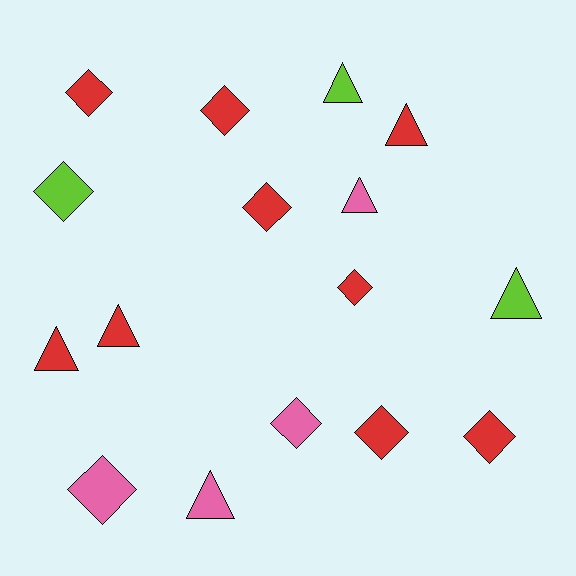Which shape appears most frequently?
Diamond, with 9 objects.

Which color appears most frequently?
Red, with 9 objects.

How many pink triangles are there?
There are 2 pink triangles.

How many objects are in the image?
There are 16 objects.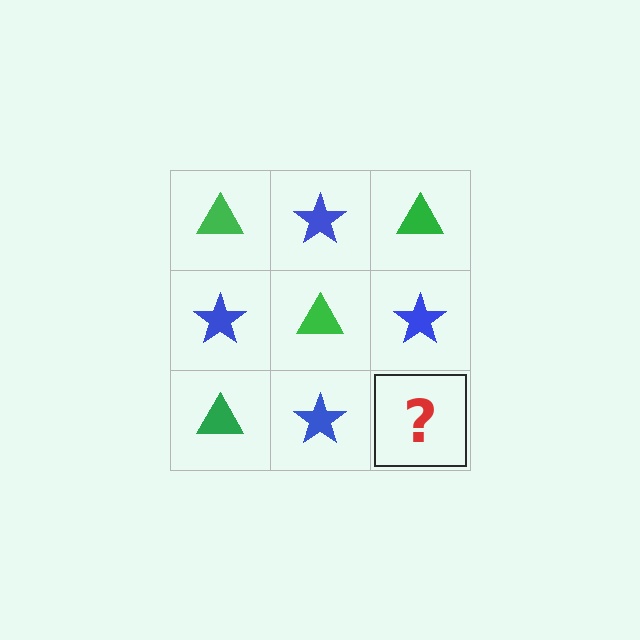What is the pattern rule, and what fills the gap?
The rule is that it alternates green triangle and blue star in a checkerboard pattern. The gap should be filled with a green triangle.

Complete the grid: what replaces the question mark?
The question mark should be replaced with a green triangle.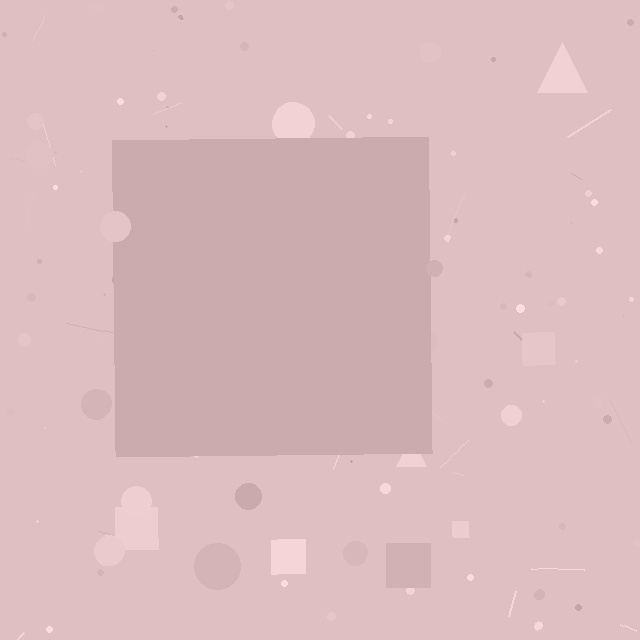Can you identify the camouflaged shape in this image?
The camouflaged shape is a square.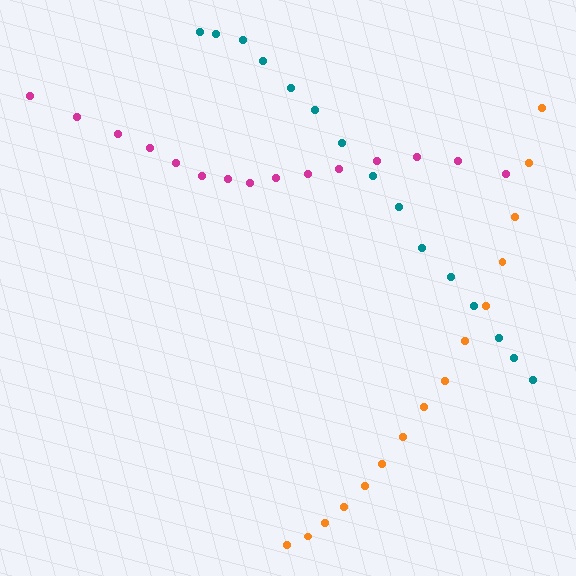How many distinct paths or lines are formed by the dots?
There are 3 distinct paths.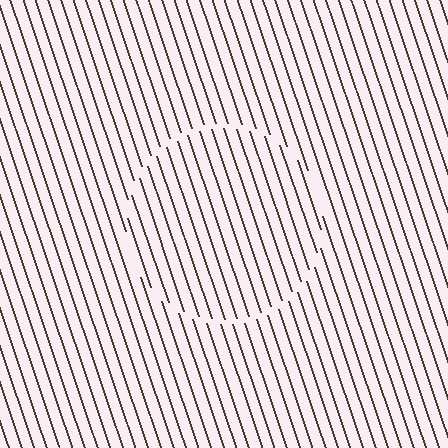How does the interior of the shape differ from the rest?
The interior of the shape contains the same grating, shifted by half a period — the contour is defined by the phase discontinuity where line-ends from the inner and outer gratings abut.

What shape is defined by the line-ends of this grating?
An illusory circle. The interior of the shape contains the same grating, shifted by half a period — the contour is defined by the phase discontinuity where line-ends from the inner and outer gratings abut.